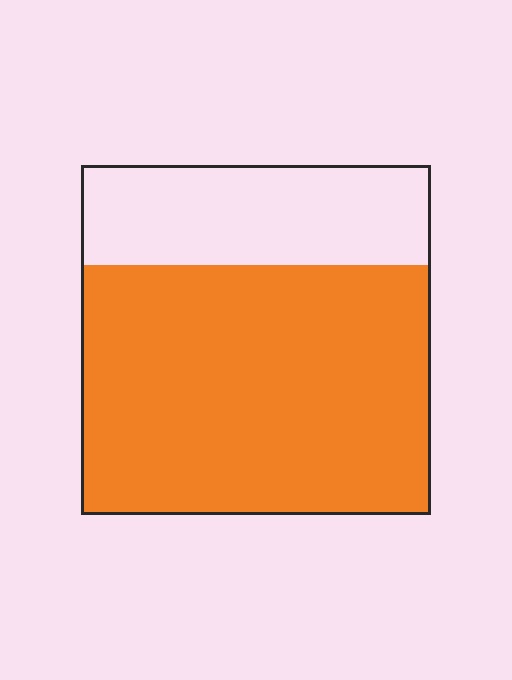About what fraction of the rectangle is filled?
About three quarters (3/4).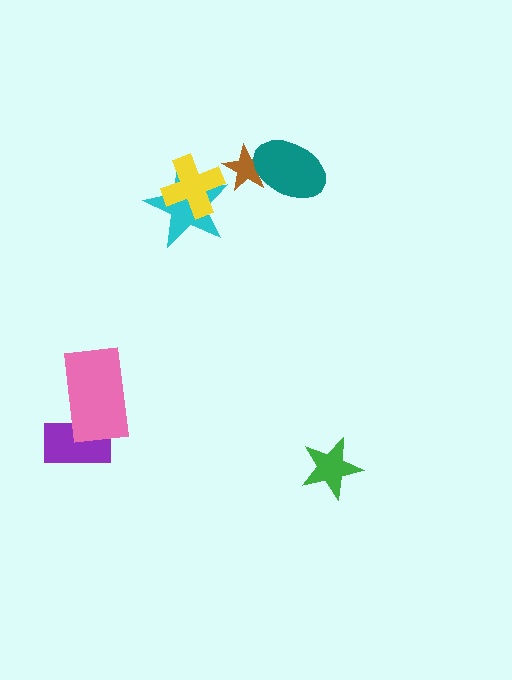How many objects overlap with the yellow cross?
1 object overlaps with the yellow cross.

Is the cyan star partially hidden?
Yes, it is partially covered by another shape.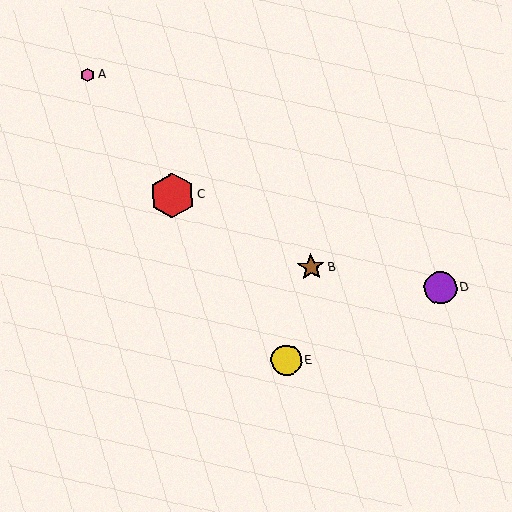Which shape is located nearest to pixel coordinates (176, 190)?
The red hexagon (labeled C) at (172, 195) is nearest to that location.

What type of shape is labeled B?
Shape B is a brown star.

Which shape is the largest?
The red hexagon (labeled C) is the largest.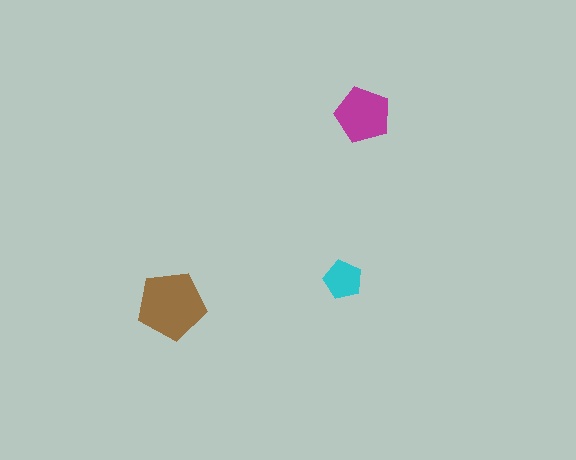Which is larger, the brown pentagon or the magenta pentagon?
The brown one.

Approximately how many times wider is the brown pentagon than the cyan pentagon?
About 2 times wider.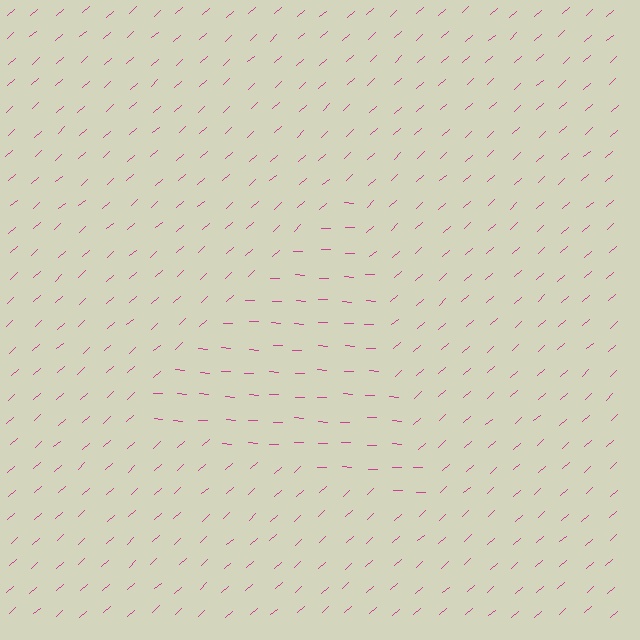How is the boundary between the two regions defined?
The boundary is defined purely by a change in line orientation (approximately 45 degrees difference). All lines are the same color and thickness.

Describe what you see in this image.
The image is filled with small magenta line segments. A triangle region in the image has lines oriented differently from the surrounding lines, creating a visible texture boundary.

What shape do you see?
I see a triangle.